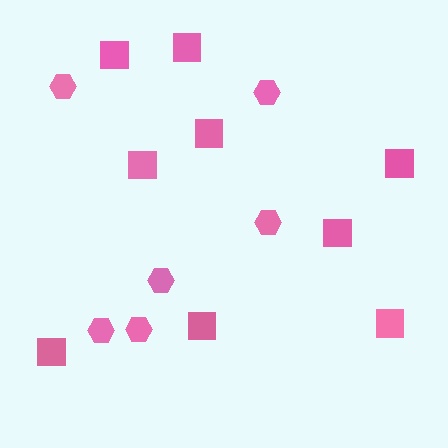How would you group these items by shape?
There are 2 groups: one group of hexagons (6) and one group of squares (9).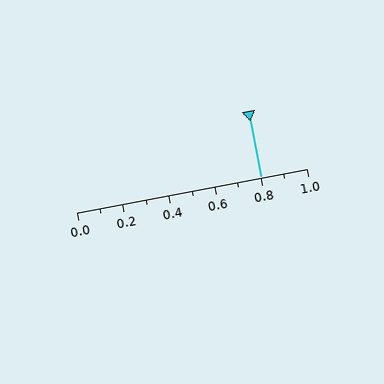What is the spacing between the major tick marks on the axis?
The major ticks are spaced 0.2 apart.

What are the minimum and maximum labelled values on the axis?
The axis runs from 0.0 to 1.0.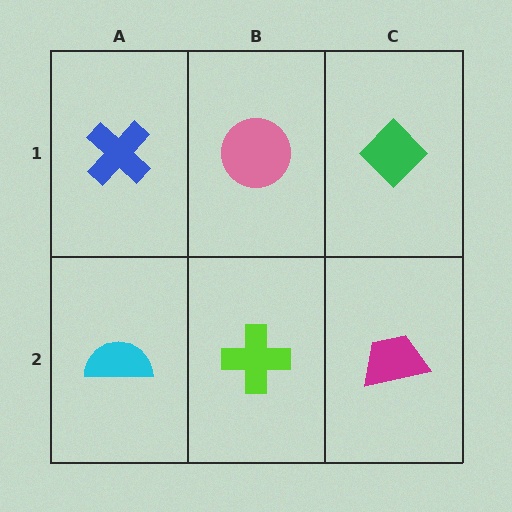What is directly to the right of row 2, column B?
A magenta trapezoid.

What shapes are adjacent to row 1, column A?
A cyan semicircle (row 2, column A), a pink circle (row 1, column B).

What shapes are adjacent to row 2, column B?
A pink circle (row 1, column B), a cyan semicircle (row 2, column A), a magenta trapezoid (row 2, column C).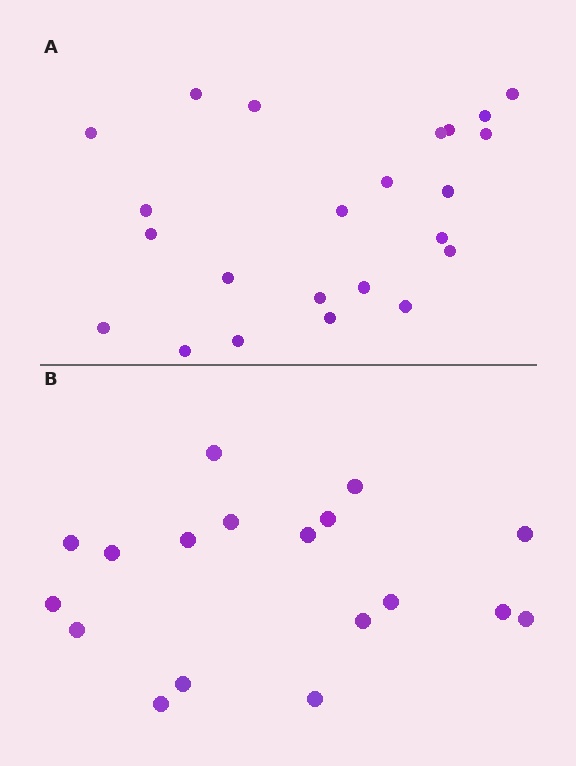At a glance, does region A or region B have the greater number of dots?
Region A (the top region) has more dots.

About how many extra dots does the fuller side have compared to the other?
Region A has about 5 more dots than region B.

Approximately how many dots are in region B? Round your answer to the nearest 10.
About 20 dots. (The exact count is 18, which rounds to 20.)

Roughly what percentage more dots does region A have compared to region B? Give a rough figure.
About 30% more.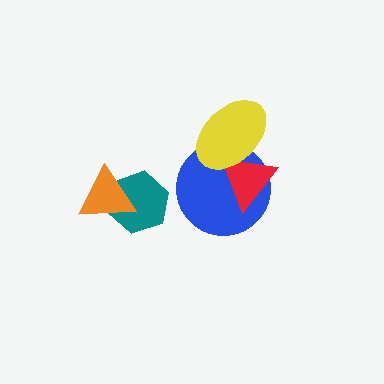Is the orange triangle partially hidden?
No, no other shape covers it.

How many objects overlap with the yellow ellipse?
2 objects overlap with the yellow ellipse.